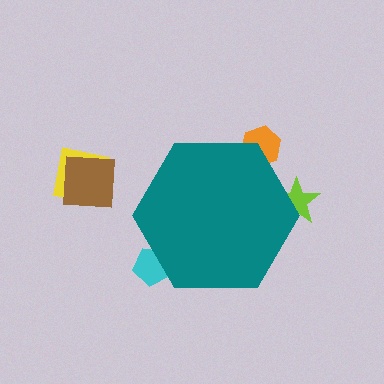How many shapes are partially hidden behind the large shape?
3 shapes are partially hidden.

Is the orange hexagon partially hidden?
Yes, the orange hexagon is partially hidden behind the teal hexagon.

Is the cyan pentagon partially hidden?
Yes, the cyan pentagon is partially hidden behind the teal hexagon.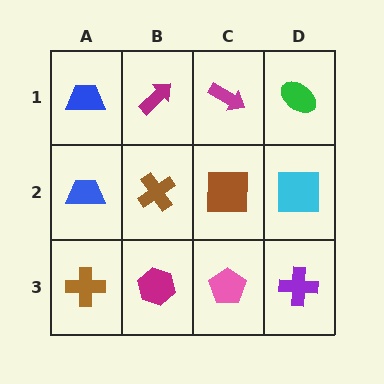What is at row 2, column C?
A brown square.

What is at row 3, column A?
A brown cross.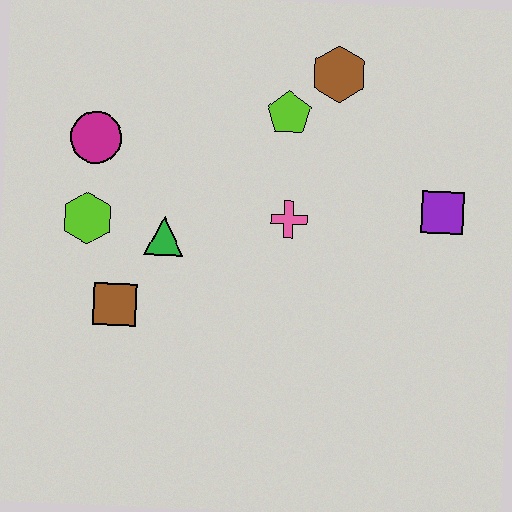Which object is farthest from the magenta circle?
The purple square is farthest from the magenta circle.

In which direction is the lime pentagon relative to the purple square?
The lime pentagon is to the left of the purple square.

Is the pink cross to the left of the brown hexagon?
Yes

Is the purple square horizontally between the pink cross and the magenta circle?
No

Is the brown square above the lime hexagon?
No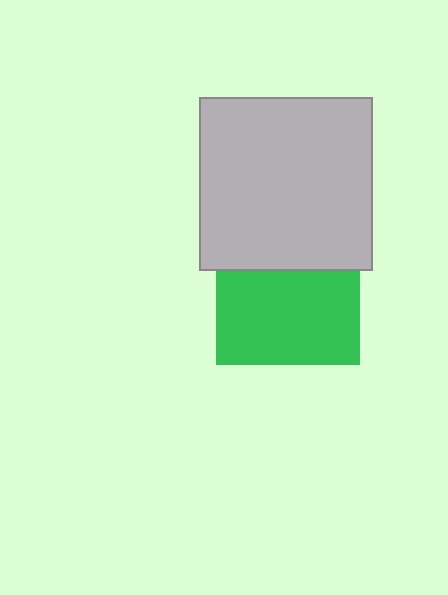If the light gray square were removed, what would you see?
You would see the complete green square.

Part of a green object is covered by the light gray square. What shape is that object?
It is a square.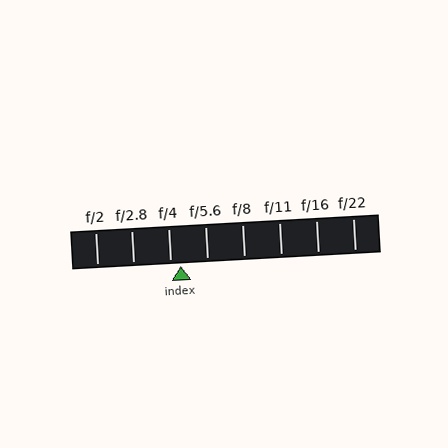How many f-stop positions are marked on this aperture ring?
There are 8 f-stop positions marked.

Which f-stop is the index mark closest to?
The index mark is closest to f/4.